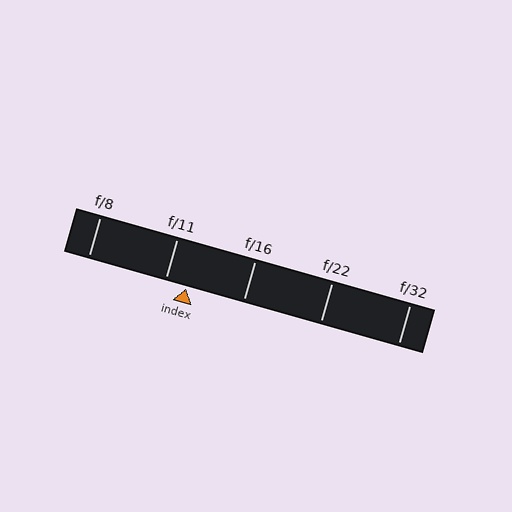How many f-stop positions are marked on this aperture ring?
There are 5 f-stop positions marked.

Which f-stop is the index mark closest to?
The index mark is closest to f/11.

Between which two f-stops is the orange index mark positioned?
The index mark is between f/11 and f/16.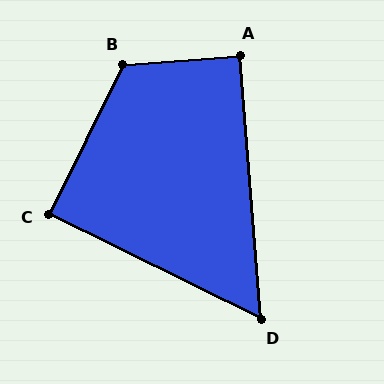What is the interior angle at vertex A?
Approximately 90 degrees (approximately right).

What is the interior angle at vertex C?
Approximately 90 degrees (approximately right).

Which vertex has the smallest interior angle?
D, at approximately 59 degrees.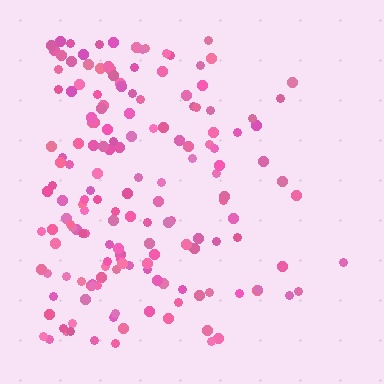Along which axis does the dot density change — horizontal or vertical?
Horizontal.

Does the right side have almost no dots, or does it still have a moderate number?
Still a moderate number, just noticeably fewer than the left.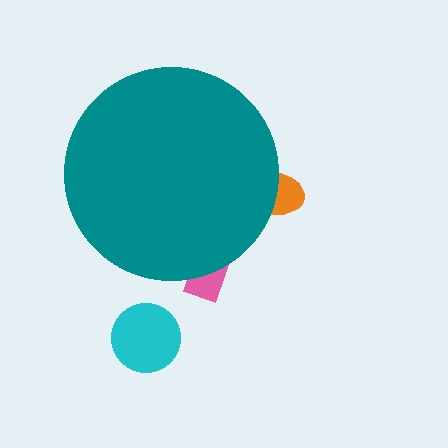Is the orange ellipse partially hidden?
Yes, the orange ellipse is partially hidden behind the teal circle.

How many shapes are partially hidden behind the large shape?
2 shapes are partially hidden.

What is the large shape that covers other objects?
A teal circle.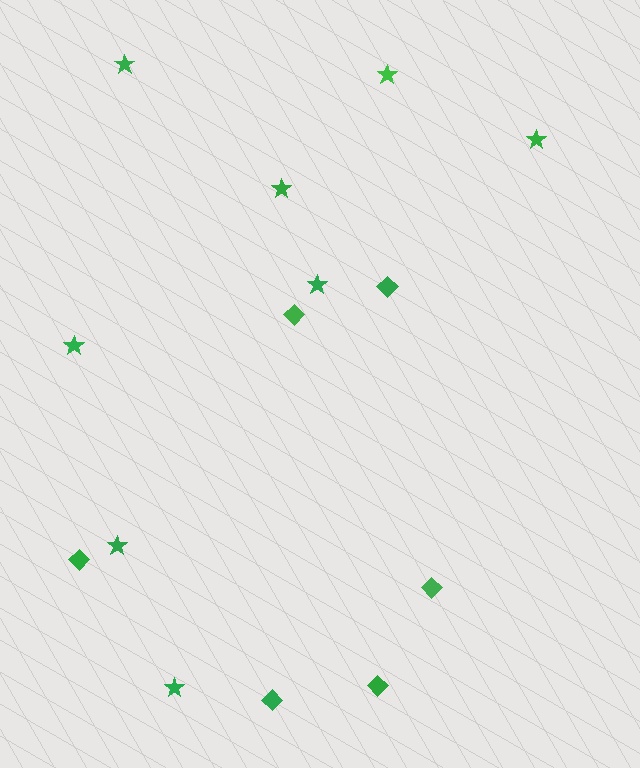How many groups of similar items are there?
There are 2 groups: one group of diamonds (6) and one group of stars (8).